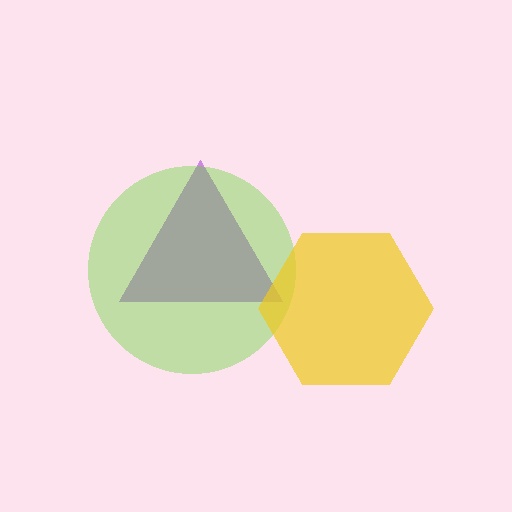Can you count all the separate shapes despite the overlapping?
Yes, there are 3 separate shapes.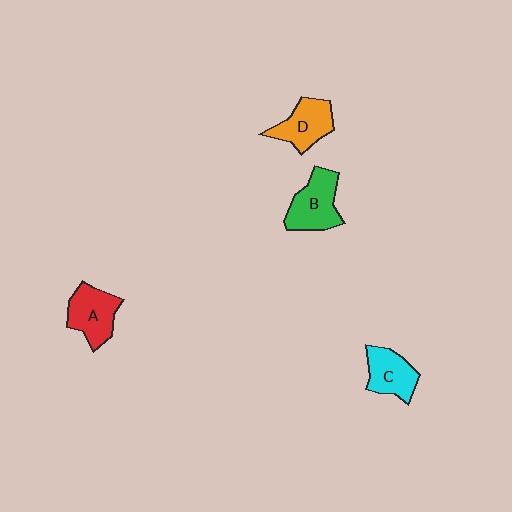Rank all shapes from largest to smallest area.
From largest to smallest: B (green), A (red), D (orange), C (cyan).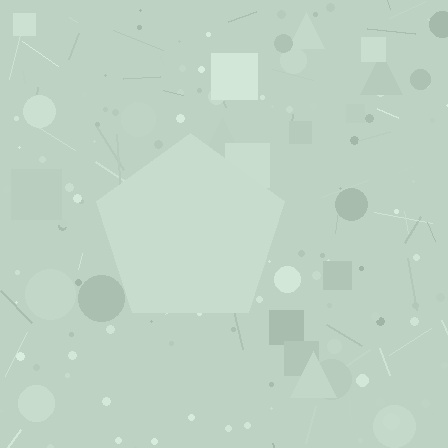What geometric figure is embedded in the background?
A pentagon is embedded in the background.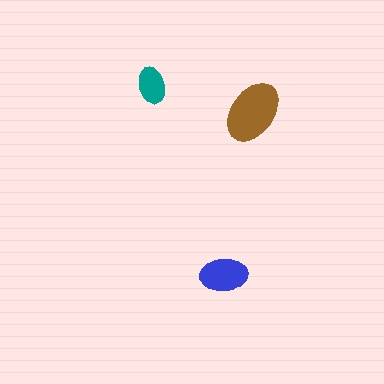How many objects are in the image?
There are 3 objects in the image.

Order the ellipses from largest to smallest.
the brown one, the blue one, the teal one.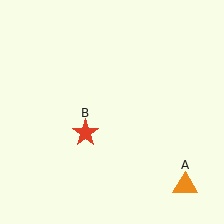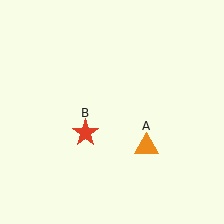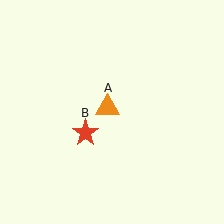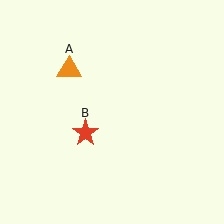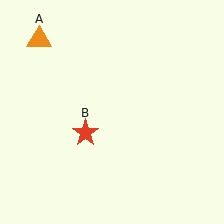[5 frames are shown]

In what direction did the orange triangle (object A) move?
The orange triangle (object A) moved up and to the left.